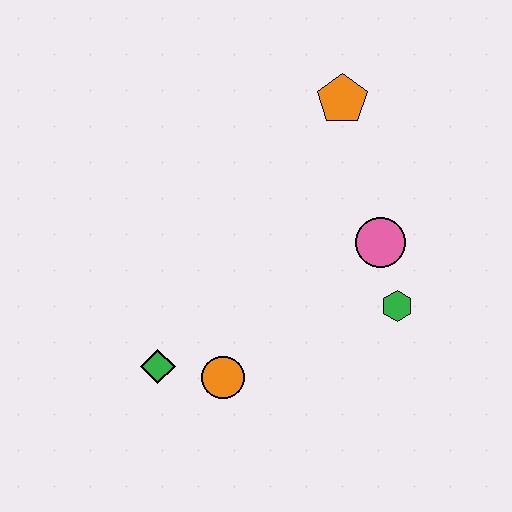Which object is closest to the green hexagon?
The pink circle is closest to the green hexagon.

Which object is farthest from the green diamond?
The orange pentagon is farthest from the green diamond.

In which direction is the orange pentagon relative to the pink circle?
The orange pentagon is above the pink circle.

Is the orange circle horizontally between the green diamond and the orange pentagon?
Yes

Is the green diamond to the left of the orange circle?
Yes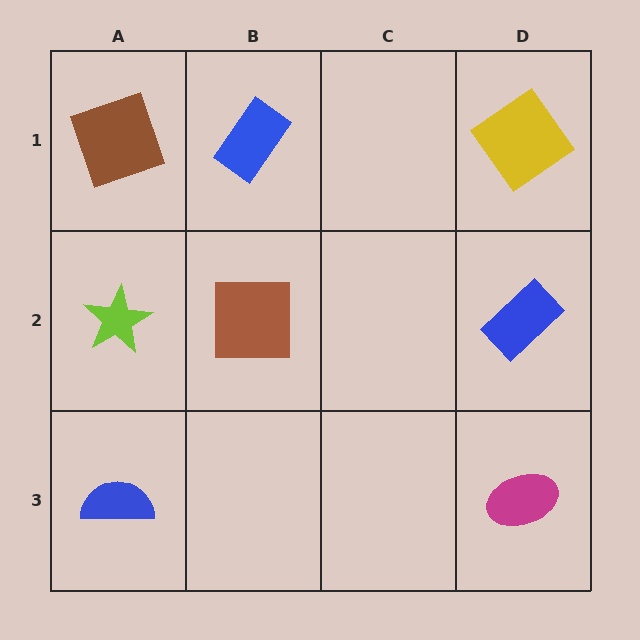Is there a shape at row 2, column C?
No, that cell is empty.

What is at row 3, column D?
A magenta ellipse.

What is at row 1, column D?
A yellow diamond.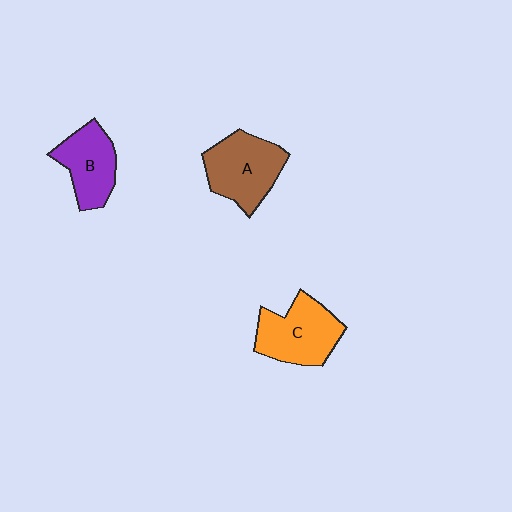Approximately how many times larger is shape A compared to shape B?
Approximately 1.2 times.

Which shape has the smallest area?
Shape B (purple).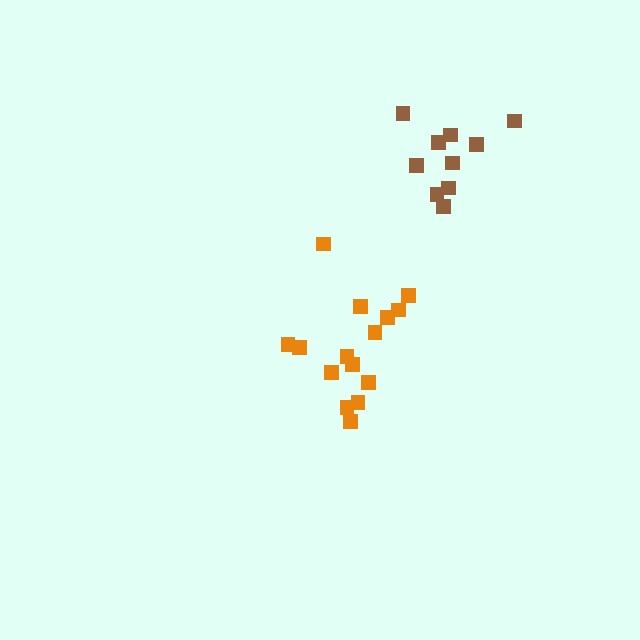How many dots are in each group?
Group 1: 15 dots, Group 2: 10 dots (25 total).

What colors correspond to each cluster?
The clusters are colored: orange, brown.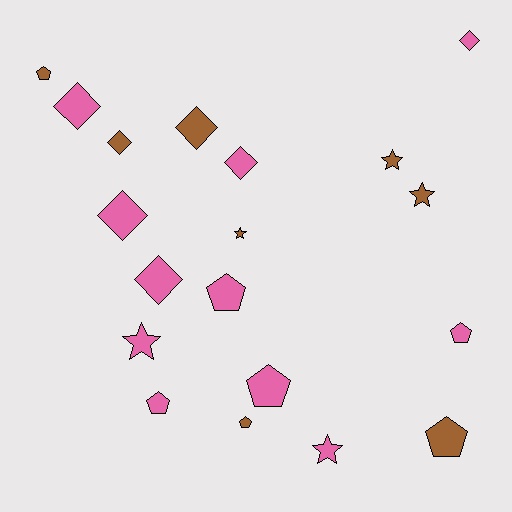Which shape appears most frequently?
Pentagon, with 7 objects.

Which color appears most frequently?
Pink, with 11 objects.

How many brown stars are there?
There are 3 brown stars.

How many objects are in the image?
There are 19 objects.